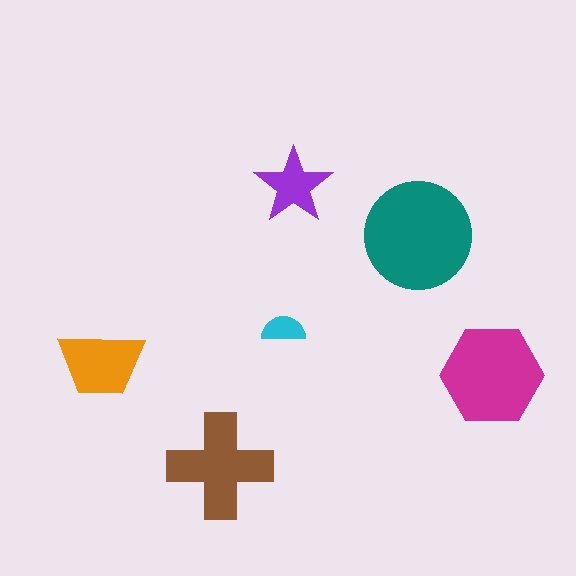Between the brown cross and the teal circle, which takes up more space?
The teal circle.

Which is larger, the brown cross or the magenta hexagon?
The magenta hexagon.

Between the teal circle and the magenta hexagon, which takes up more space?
The teal circle.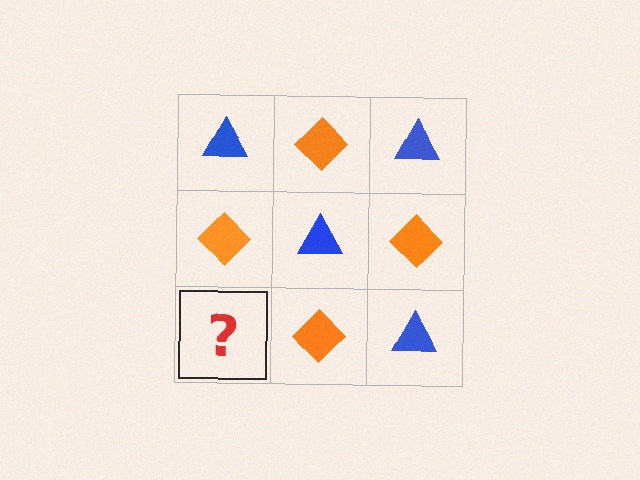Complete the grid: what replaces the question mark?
The question mark should be replaced with a blue triangle.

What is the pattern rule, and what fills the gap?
The rule is that it alternates blue triangle and orange diamond in a checkerboard pattern. The gap should be filled with a blue triangle.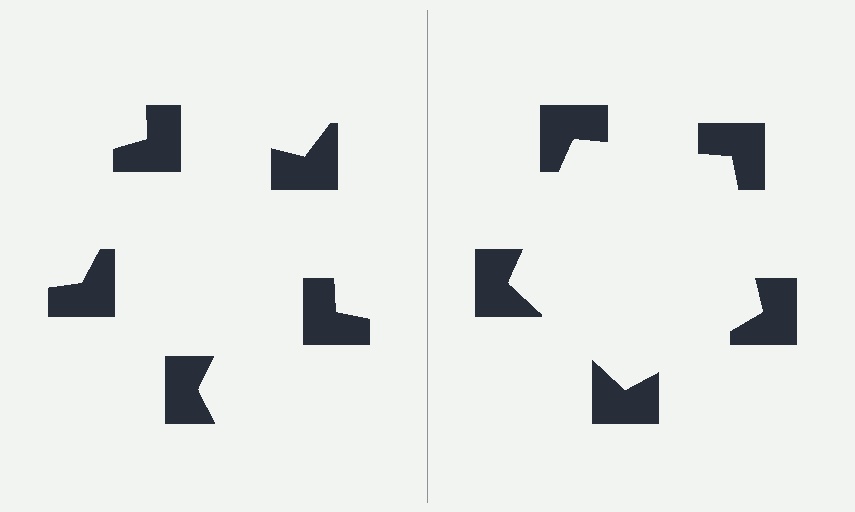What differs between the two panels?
The notched squares are positioned identically on both sides; only the wedge orientations differ. On the right they align to a pentagon; on the left they are misaligned.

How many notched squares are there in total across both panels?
10 — 5 on each side.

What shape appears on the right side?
An illusory pentagon.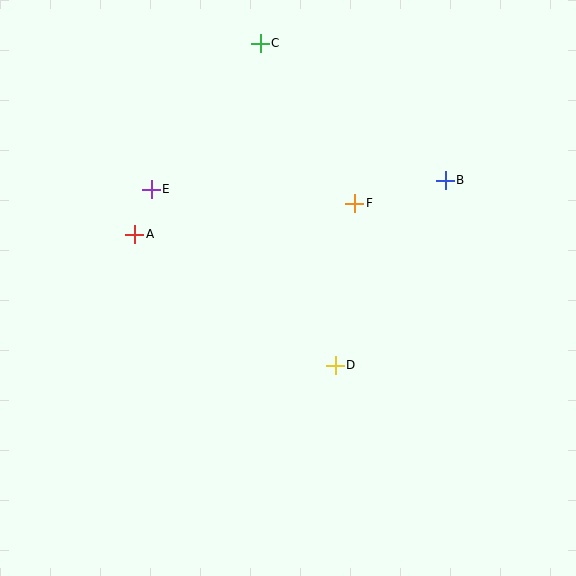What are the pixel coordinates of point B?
Point B is at (445, 180).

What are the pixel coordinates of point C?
Point C is at (260, 43).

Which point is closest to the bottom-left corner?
Point A is closest to the bottom-left corner.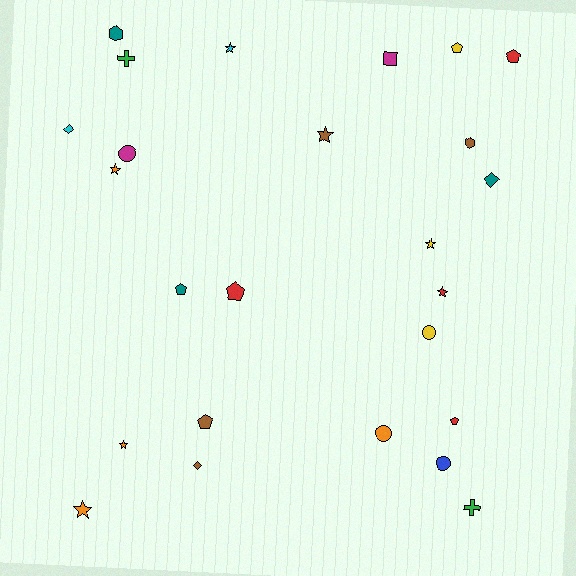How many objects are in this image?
There are 25 objects.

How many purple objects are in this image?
There are no purple objects.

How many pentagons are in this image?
There are 6 pentagons.